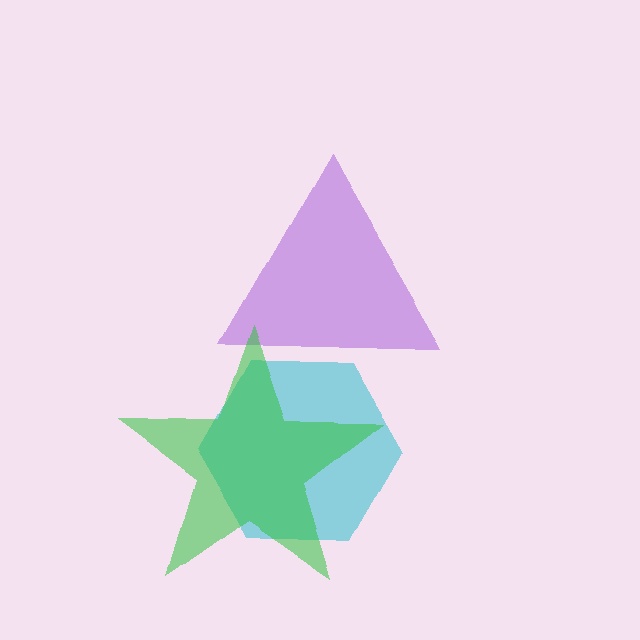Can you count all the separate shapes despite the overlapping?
Yes, there are 3 separate shapes.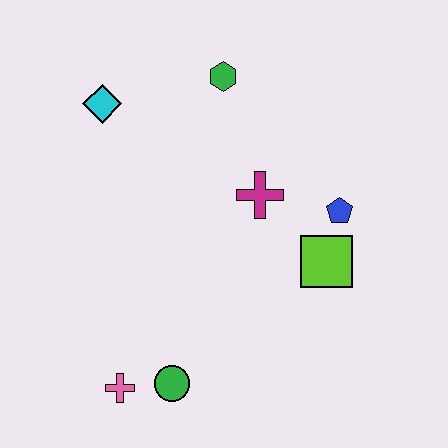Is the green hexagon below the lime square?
No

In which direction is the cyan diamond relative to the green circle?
The cyan diamond is above the green circle.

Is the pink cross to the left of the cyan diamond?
No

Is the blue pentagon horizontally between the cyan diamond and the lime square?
No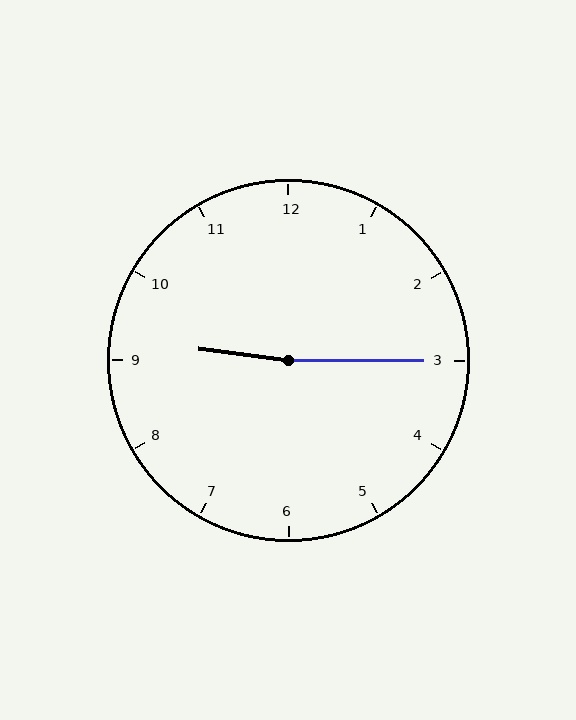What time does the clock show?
9:15.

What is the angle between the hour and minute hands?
Approximately 172 degrees.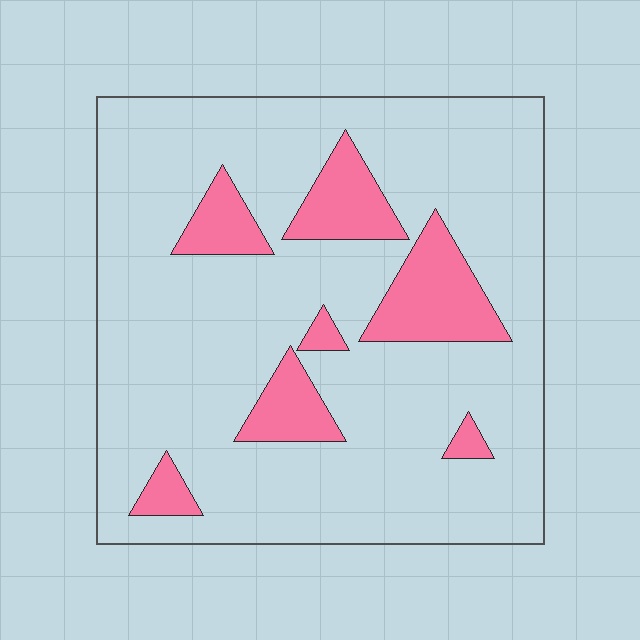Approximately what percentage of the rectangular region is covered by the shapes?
Approximately 15%.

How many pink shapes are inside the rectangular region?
7.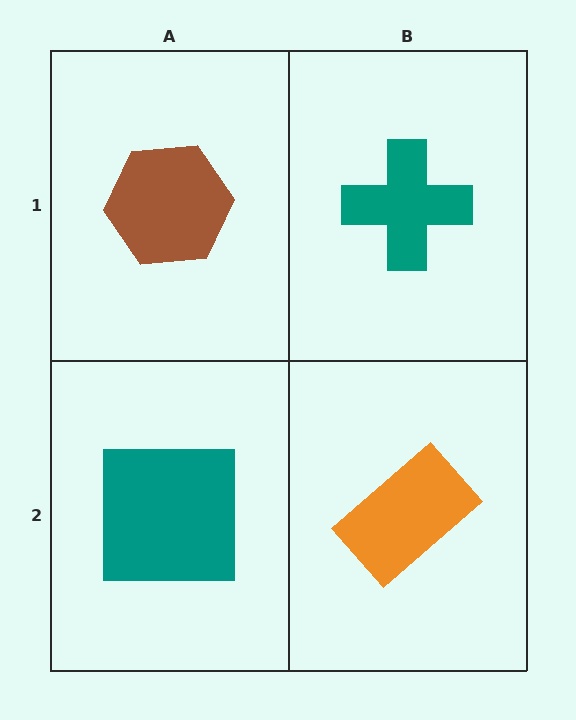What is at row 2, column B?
An orange rectangle.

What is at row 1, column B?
A teal cross.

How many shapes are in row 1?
2 shapes.